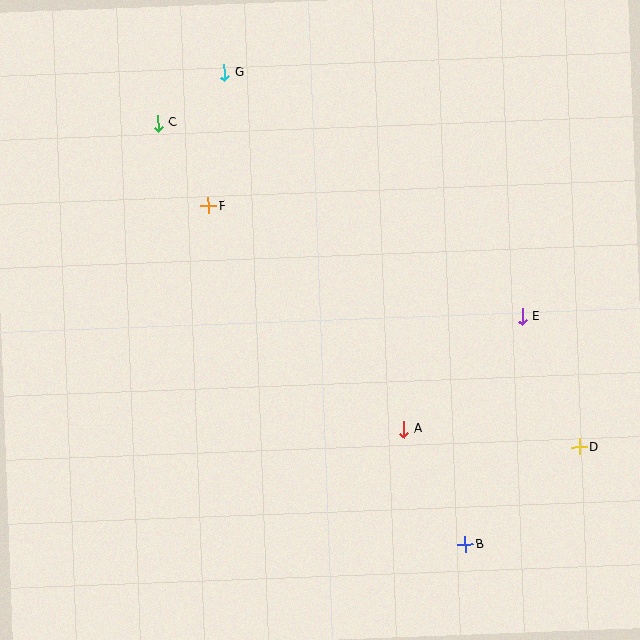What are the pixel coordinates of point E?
Point E is at (522, 317).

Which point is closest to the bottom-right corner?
Point B is closest to the bottom-right corner.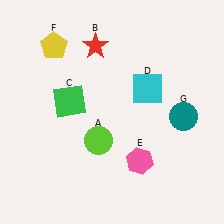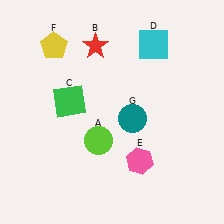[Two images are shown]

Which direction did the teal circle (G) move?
The teal circle (G) moved left.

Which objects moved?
The objects that moved are: the cyan square (D), the teal circle (G).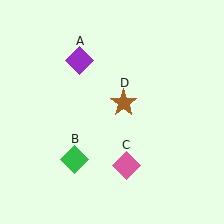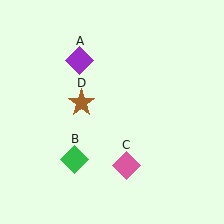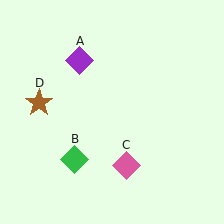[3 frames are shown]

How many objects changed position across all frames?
1 object changed position: brown star (object D).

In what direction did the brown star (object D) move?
The brown star (object D) moved left.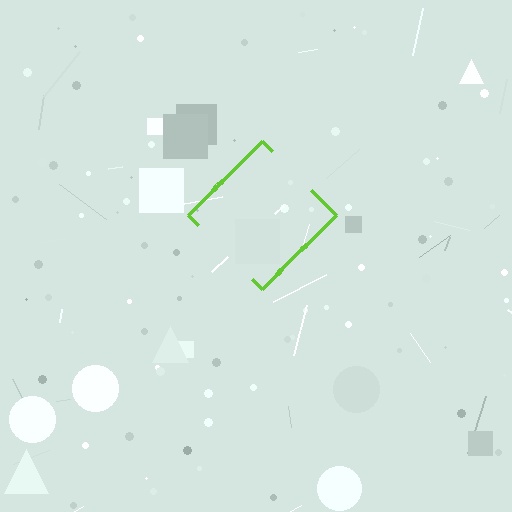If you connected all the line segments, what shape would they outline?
They would outline a diamond.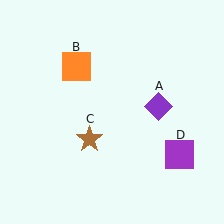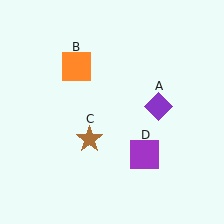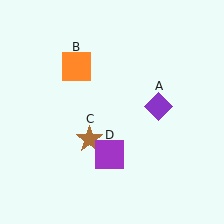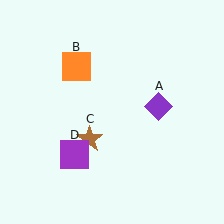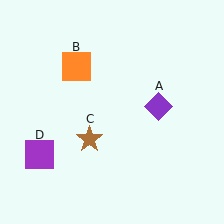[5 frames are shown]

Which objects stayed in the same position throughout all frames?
Purple diamond (object A) and orange square (object B) and brown star (object C) remained stationary.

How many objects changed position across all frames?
1 object changed position: purple square (object D).